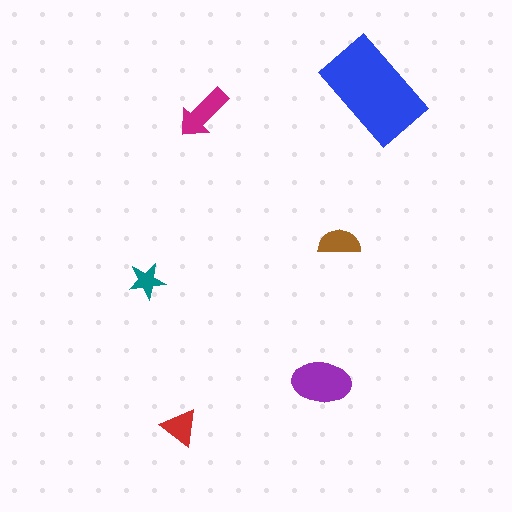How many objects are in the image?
There are 6 objects in the image.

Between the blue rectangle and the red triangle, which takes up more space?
The blue rectangle.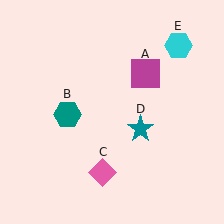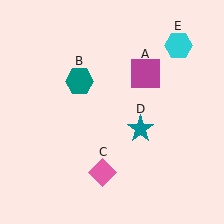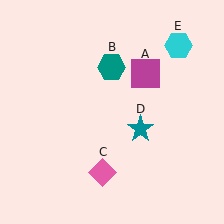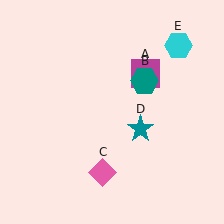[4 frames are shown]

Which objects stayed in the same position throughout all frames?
Magenta square (object A) and pink diamond (object C) and teal star (object D) and cyan hexagon (object E) remained stationary.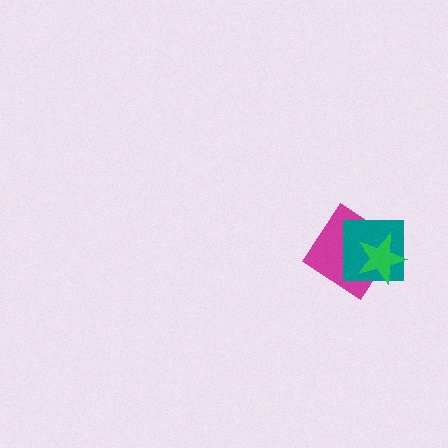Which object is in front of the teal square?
The green star is in front of the teal square.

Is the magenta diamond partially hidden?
Yes, it is partially covered by another shape.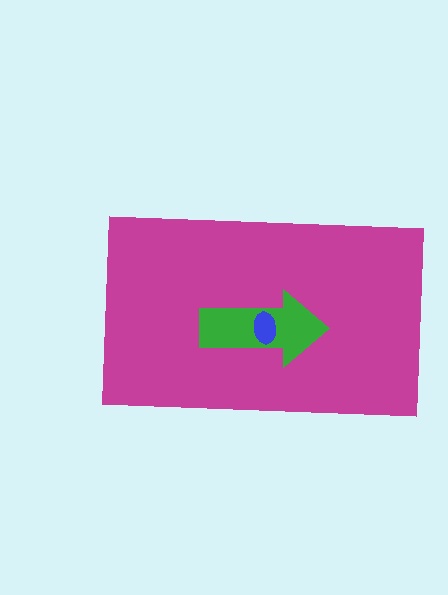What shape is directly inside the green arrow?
The blue ellipse.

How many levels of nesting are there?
3.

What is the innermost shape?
The blue ellipse.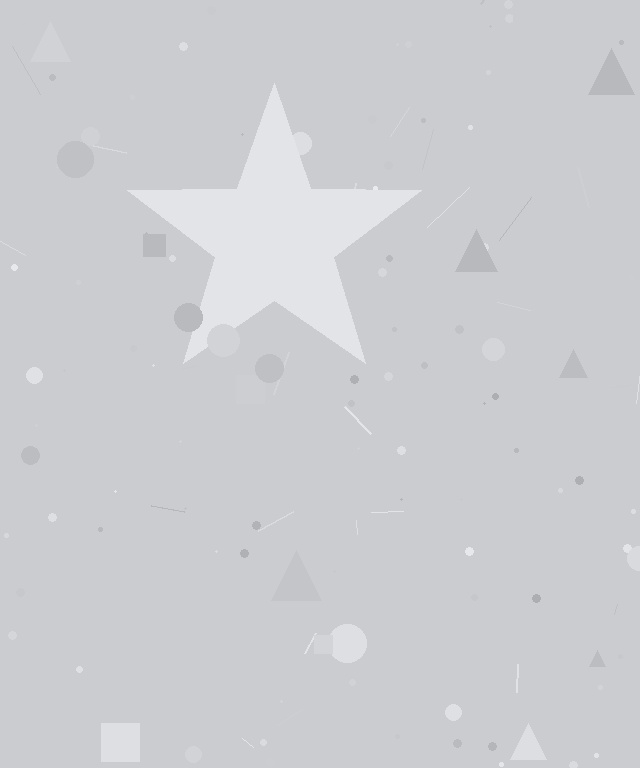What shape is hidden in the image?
A star is hidden in the image.